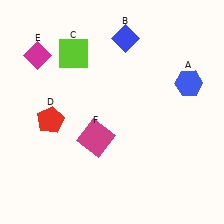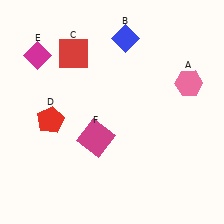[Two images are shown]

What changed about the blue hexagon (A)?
In Image 1, A is blue. In Image 2, it changed to pink.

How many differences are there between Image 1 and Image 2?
There are 2 differences between the two images.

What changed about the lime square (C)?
In Image 1, C is lime. In Image 2, it changed to red.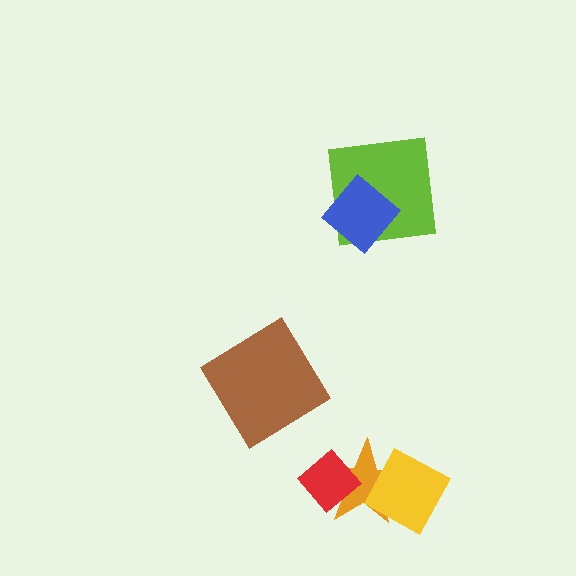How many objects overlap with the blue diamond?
1 object overlaps with the blue diamond.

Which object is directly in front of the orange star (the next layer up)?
The yellow diamond is directly in front of the orange star.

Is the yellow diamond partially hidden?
No, no other shape covers it.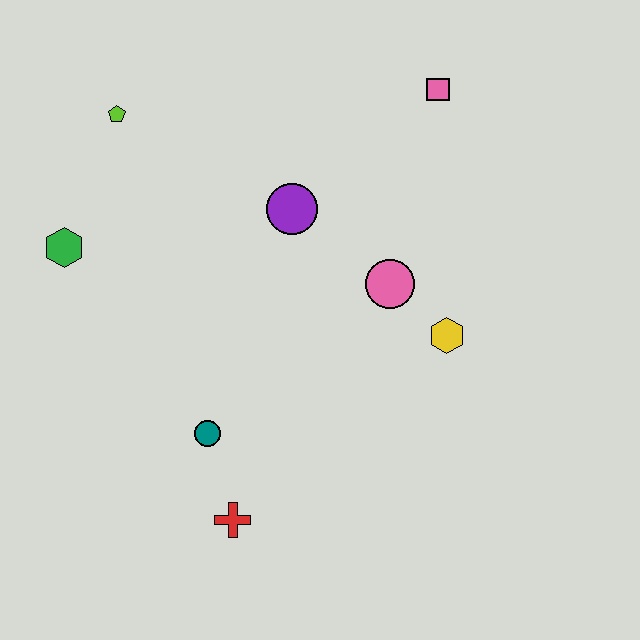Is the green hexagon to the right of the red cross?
No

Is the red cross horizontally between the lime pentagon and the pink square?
Yes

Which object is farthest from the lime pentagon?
The red cross is farthest from the lime pentagon.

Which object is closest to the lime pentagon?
The green hexagon is closest to the lime pentagon.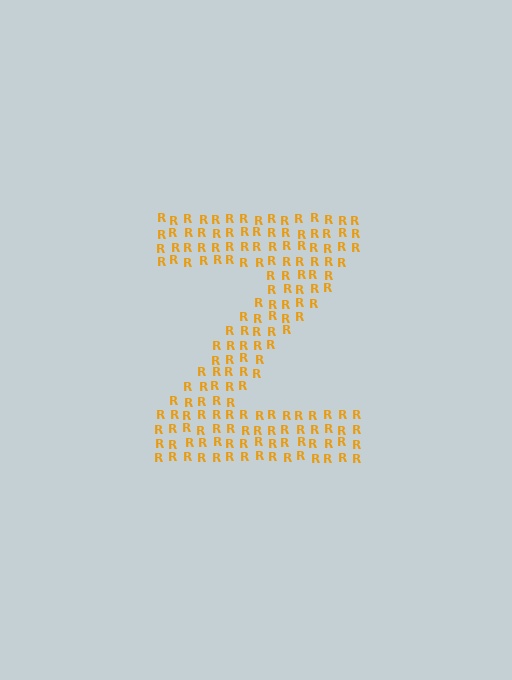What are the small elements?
The small elements are letter R's.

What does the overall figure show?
The overall figure shows the letter Z.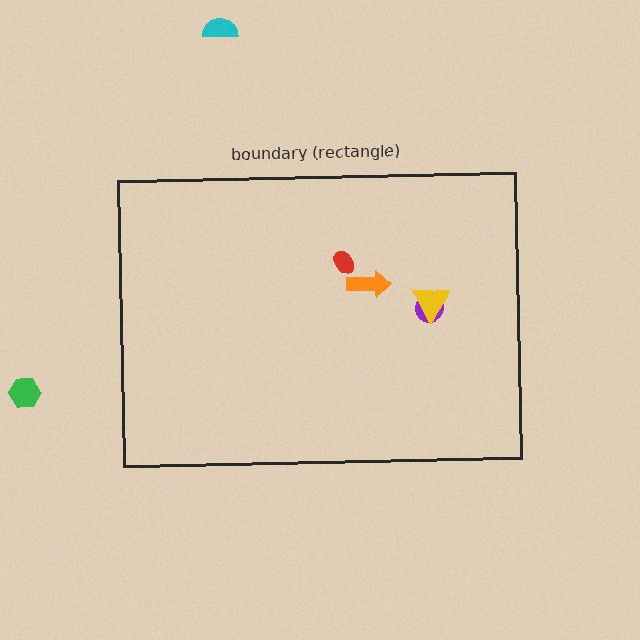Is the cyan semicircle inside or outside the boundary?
Outside.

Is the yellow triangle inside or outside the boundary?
Inside.